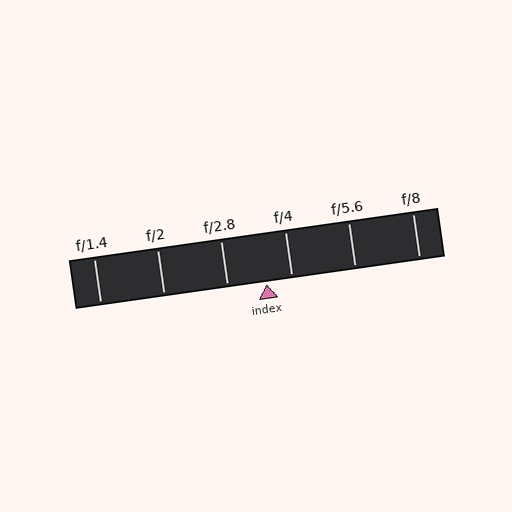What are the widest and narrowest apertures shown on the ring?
The widest aperture shown is f/1.4 and the narrowest is f/8.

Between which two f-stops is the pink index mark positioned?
The index mark is between f/2.8 and f/4.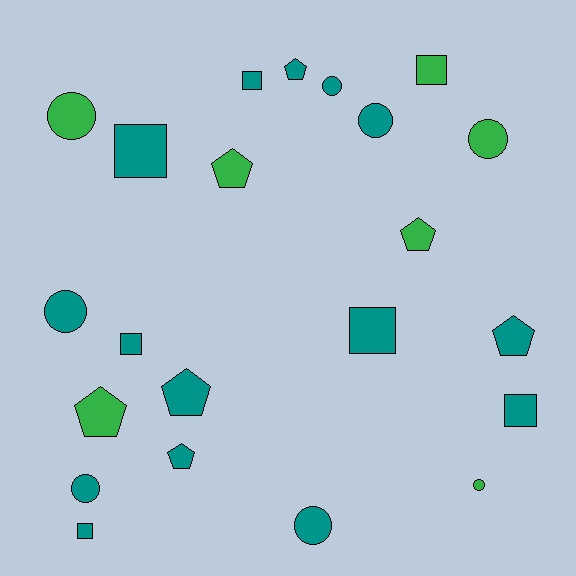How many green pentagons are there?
There are 3 green pentagons.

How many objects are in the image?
There are 22 objects.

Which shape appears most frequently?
Circle, with 8 objects.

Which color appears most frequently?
Teal, with 15 objects.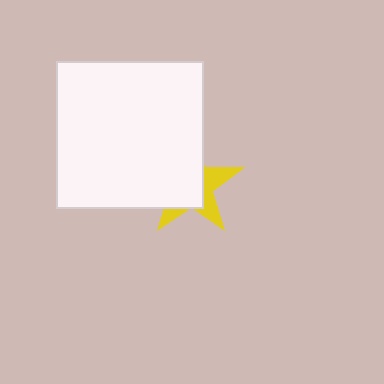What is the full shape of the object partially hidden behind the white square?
The partially hidden object is a yellow star.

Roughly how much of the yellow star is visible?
A small part of it is visible (roughly 36%).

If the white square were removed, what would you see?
You would see the complete yellow star.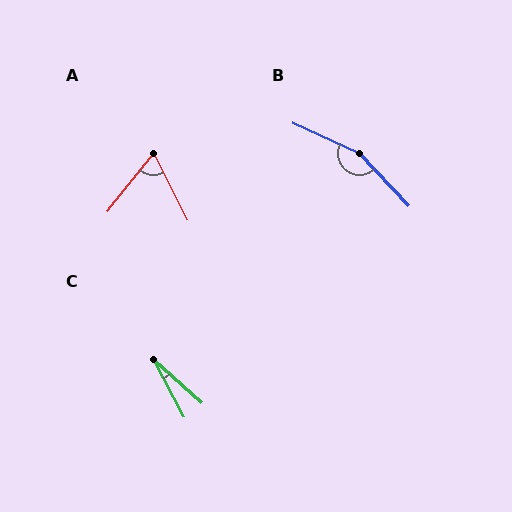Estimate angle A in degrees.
Approximately 66 degrees.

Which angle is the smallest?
C, at approximately 21 degrees.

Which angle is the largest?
B, at approximately 158 degrees.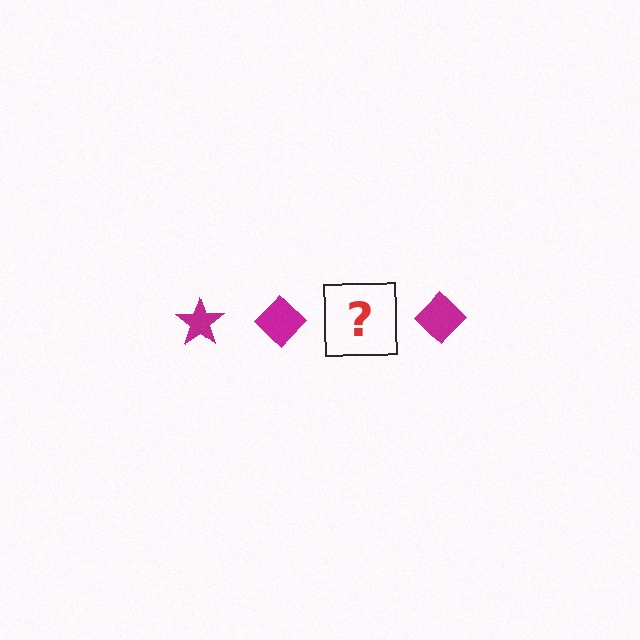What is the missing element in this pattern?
The missing element is a magenta star.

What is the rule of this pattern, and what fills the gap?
The rule is that the pattern cycles through star, diamond shapes in magenta. The gap should be filled with a magenta star.